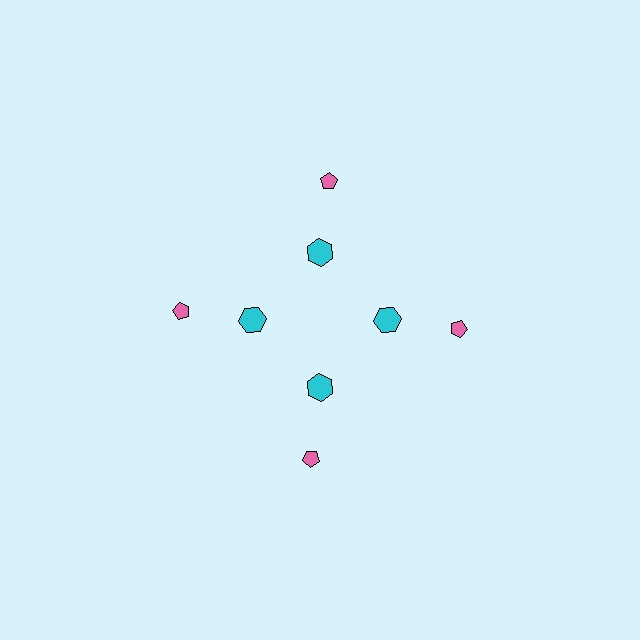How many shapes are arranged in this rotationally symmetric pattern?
There are 8 shapes, arranged in 4 groups of 2.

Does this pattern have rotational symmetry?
Yes, this pattern has 4-fold rotational symmetry. It looks the same after rotating 90 degrees around the center.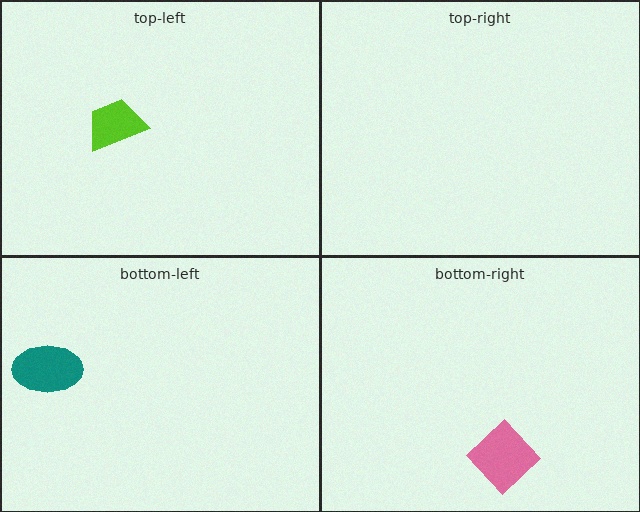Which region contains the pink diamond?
The bottom-right region.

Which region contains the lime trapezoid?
The top-left region.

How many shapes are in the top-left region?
1.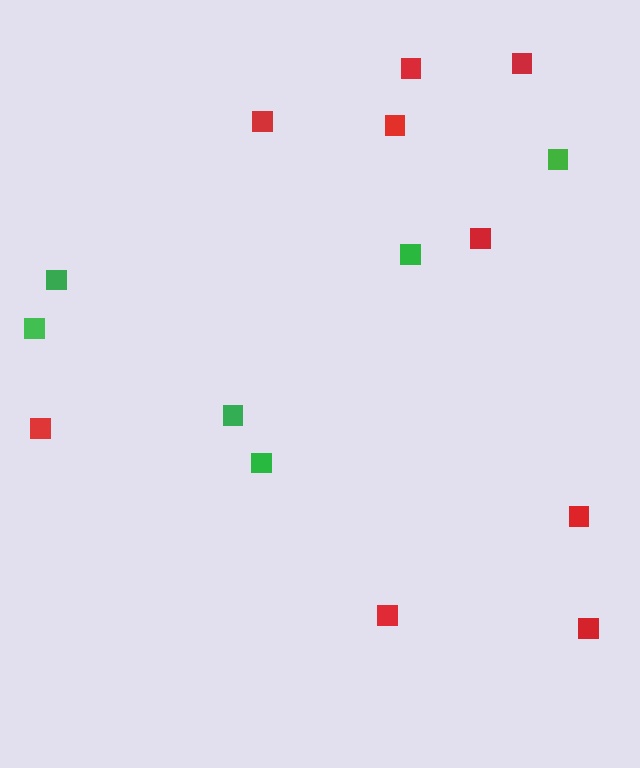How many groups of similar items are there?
There are 2 groups: one group of green squares (6) and one group of red squares (9).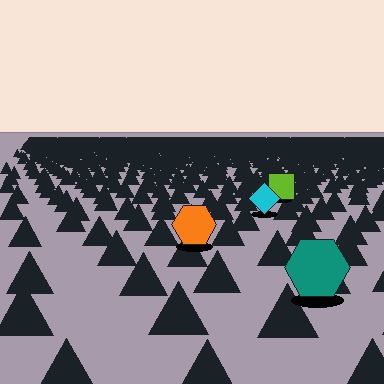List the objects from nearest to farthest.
From nearest to farthest: the teal hexagon, the orange hexagon, the cyan diamond, the lime square.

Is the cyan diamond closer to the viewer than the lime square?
Yes. The cyan diamond is closer — you can tell from the texture gradient: the ground texture is coarser near it.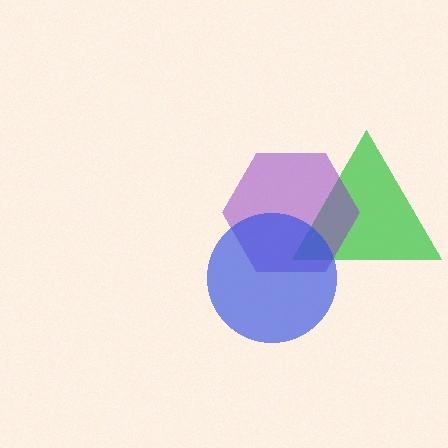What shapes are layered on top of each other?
The layered shapes are: a green triangle, a purple hexagon, a blue circle.